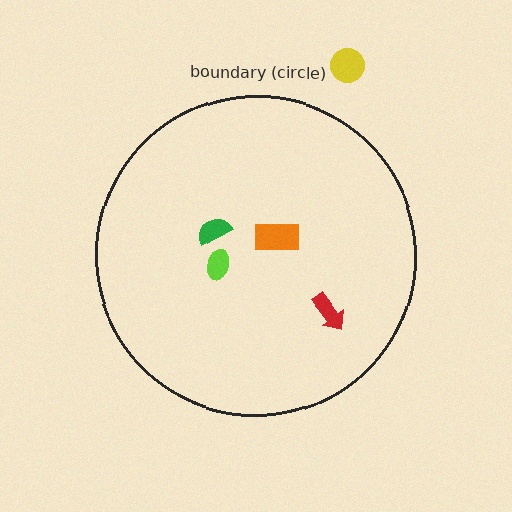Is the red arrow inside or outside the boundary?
Inside.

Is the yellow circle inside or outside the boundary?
Outside.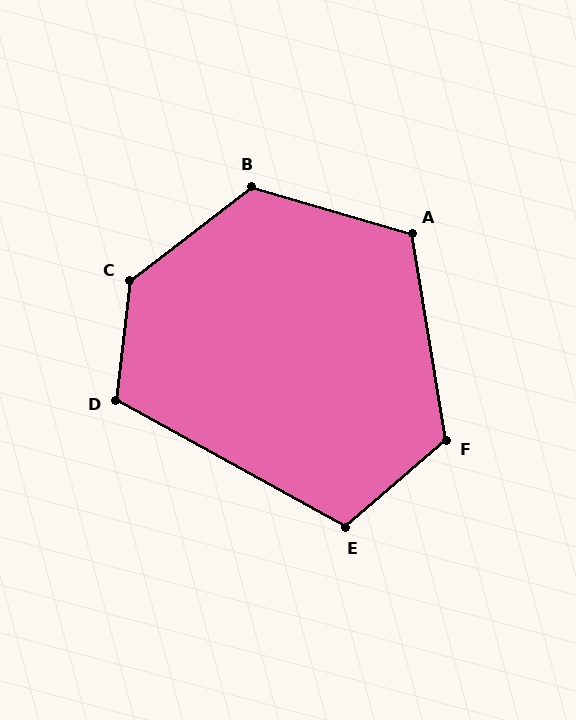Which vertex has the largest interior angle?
C, at approximately 134 degrees.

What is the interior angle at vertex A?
Approximately 116 degrees (obtuse).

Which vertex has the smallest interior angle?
E, at approximately 110 degrees.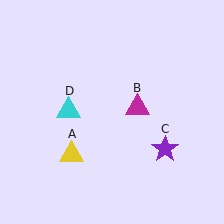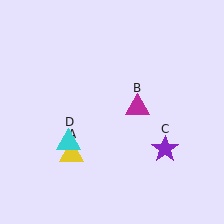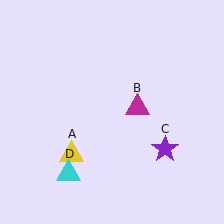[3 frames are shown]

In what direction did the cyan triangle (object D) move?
The cyan triangle (object D) moved down.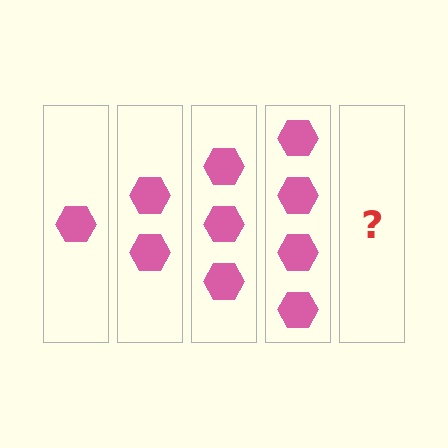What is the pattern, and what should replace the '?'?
The pattern is that each step adds one more hexagon. The '?' should be 5 hexagons.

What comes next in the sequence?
The next element should be 5 hexagons.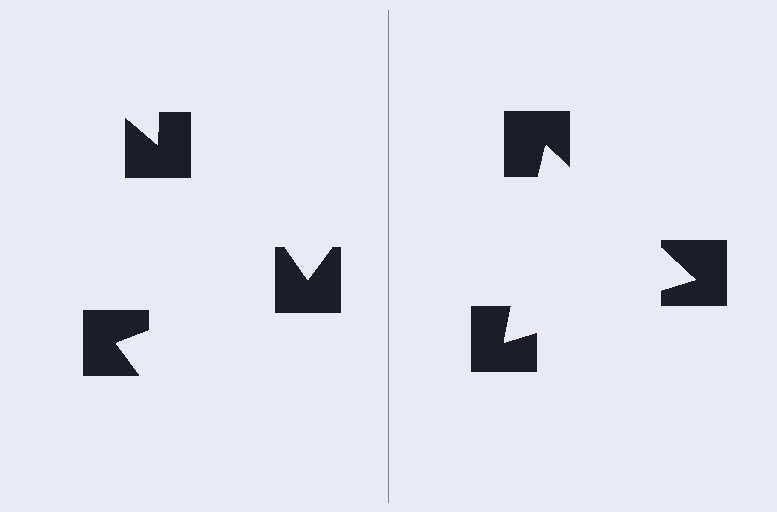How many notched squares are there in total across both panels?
6 — 3 on each side.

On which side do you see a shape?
An illusory triangle appears on the right side. On the left side the wedge cuts are rotated, so no coherent shape forms.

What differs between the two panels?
The notched squares are positioned identically on both sides; only the wedge orientations differ. On the right they align to a triangle; on the left they are misaligned.